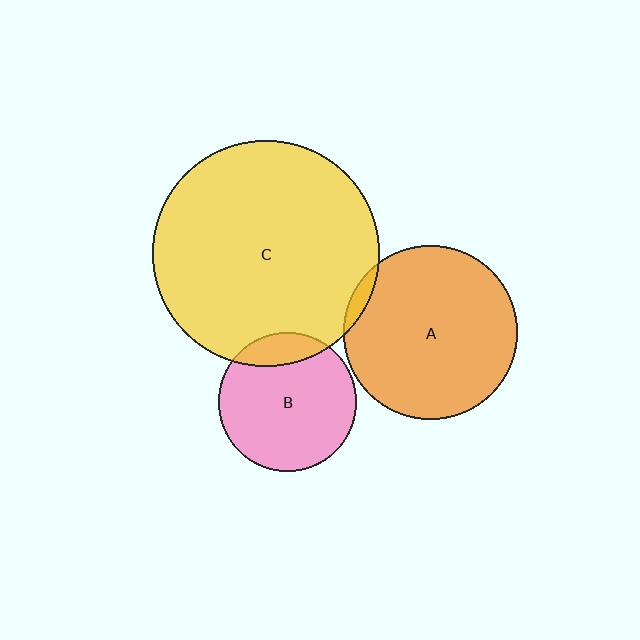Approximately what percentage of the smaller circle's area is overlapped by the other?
Approximately 15%.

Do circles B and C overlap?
Yes.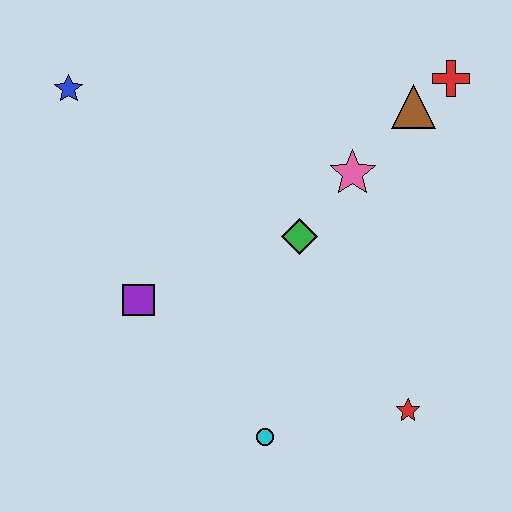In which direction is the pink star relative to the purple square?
The pink star is to the right of the purple square.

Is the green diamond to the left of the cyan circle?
No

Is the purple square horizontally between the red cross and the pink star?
No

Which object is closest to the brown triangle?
The red cross is closest to the brown triangle.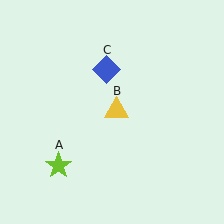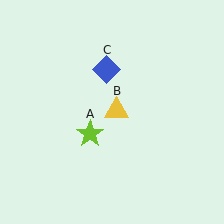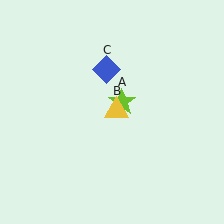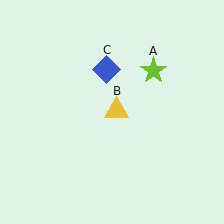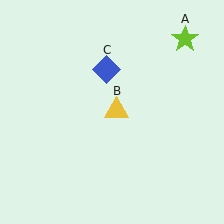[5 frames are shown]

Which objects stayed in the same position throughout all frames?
Yellow triangle (object B) and blue diamond (object C) remained stationary.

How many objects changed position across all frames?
1 object changed position: lime star (object A).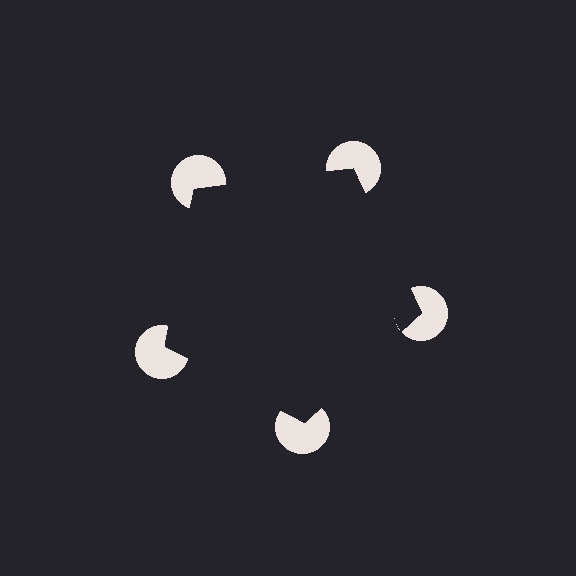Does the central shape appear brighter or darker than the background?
It typically appears slightly darker than the background, even though no actual brightness change is drawn.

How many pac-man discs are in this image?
There are 5 — one at each vertex of the illusory pentagon.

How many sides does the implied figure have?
5 sides.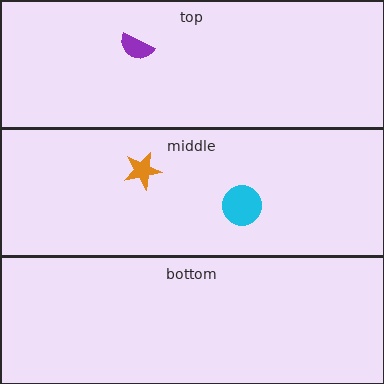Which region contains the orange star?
The middle region.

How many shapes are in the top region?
1.